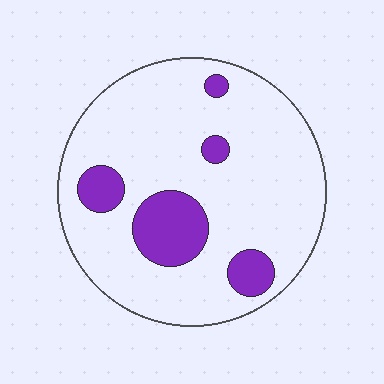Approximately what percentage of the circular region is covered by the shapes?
Approximately 15%.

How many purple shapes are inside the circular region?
5.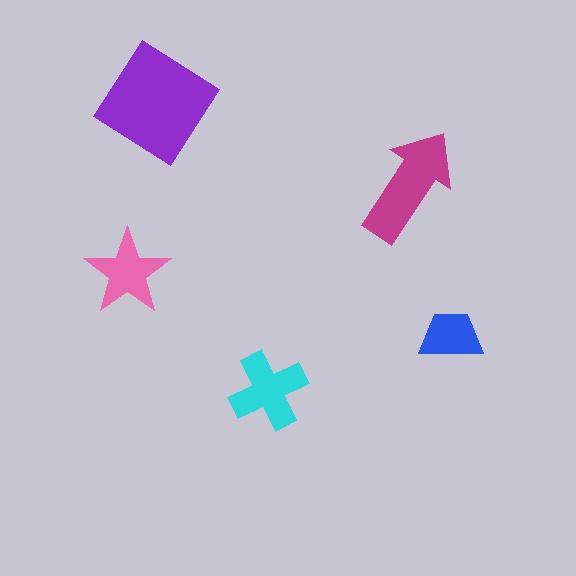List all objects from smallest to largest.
The blue trapezoid, the pink star, the cyan cross, the magenta arrow, the purple diamond.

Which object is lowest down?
The cyan cross is bottommost.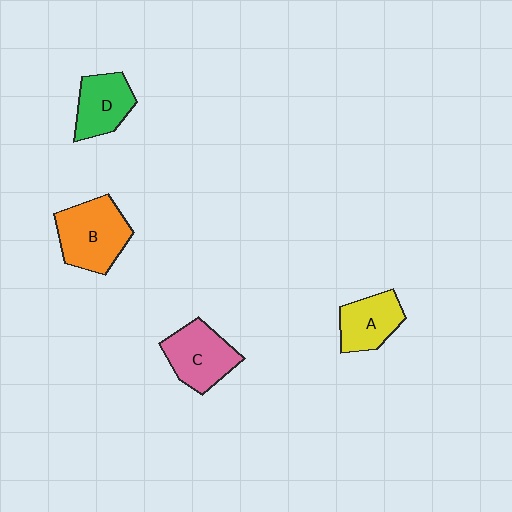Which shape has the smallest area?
Shape A (yellow).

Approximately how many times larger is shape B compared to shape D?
Approximately 1.4 times.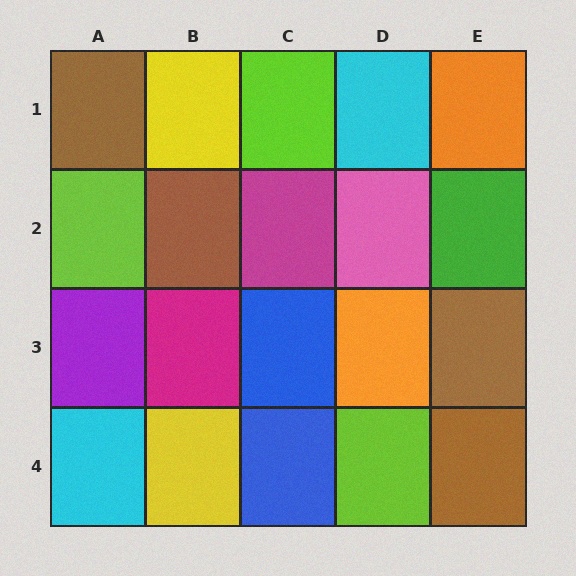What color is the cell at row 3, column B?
Magenta.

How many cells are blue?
2 cells are blue.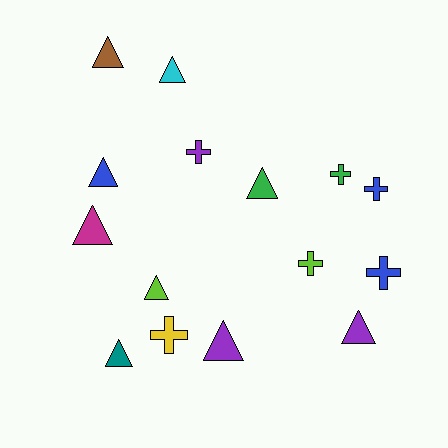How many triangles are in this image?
There are 9 triangles.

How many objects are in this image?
There are 15 objects.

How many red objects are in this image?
There are no red objects.